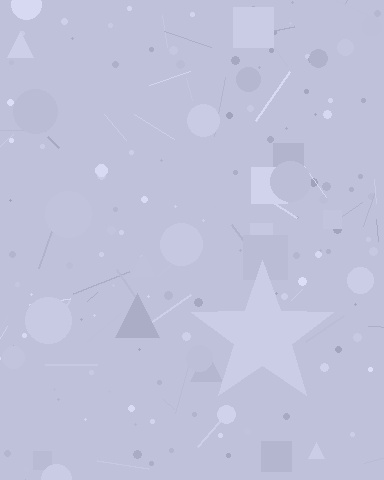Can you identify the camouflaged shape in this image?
The camouflaged shape is a star.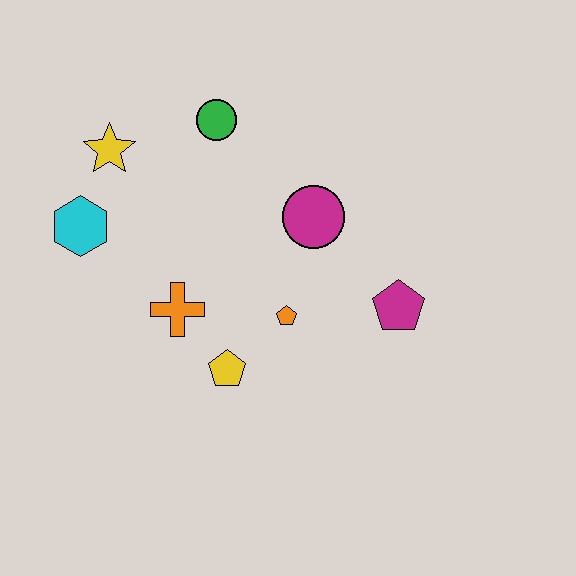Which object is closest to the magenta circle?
The orange pentagon is closest to the magenta circle.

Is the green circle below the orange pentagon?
No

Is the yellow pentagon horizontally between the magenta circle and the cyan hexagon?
Yes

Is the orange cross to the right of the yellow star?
Yes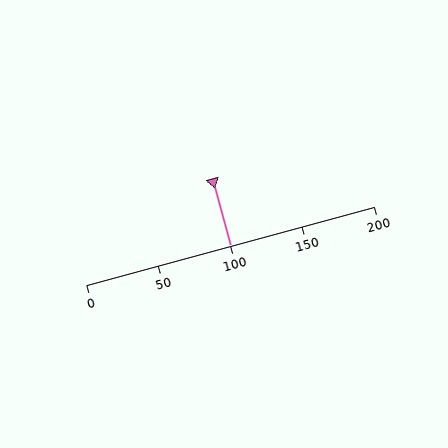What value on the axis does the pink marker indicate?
The marker indicates approximately 100.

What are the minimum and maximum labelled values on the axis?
The axis runs from 0 to 200.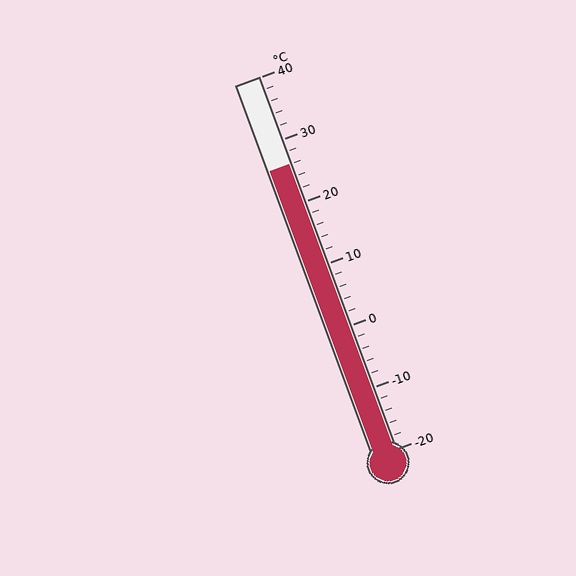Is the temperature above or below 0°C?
The temperature is above 0°C.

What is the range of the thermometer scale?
The thermometer scale ranges from -20°C to 40°C.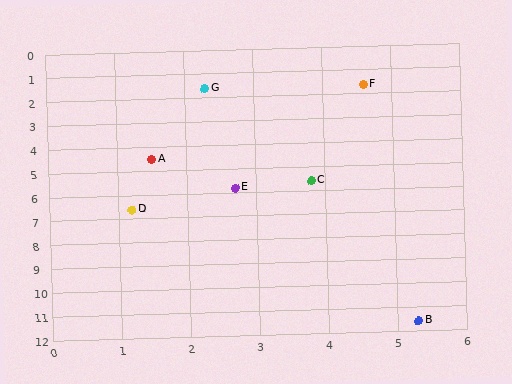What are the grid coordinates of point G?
Point G is at approximately (2.3, 1.6).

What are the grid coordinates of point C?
Point C is at approximately (3.8, 5.6).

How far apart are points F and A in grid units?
Points F and A are about 4.2 grid units apart.